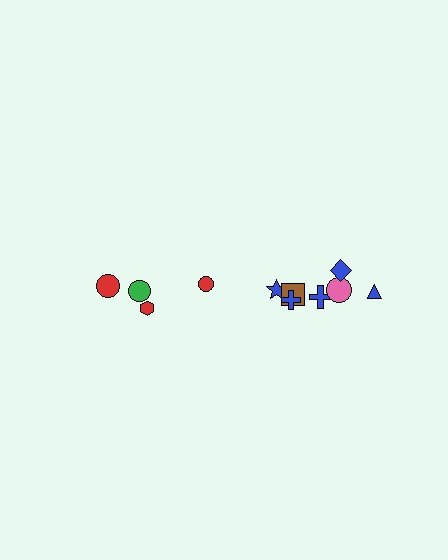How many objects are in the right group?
There are 7 objects.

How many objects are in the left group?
There are 4 objects.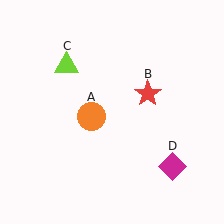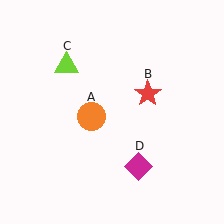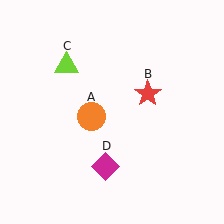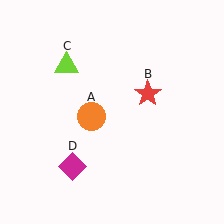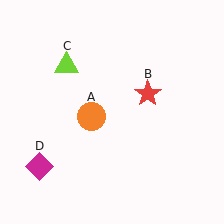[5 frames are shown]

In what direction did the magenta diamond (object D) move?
The magenta diamond (object D) moved left.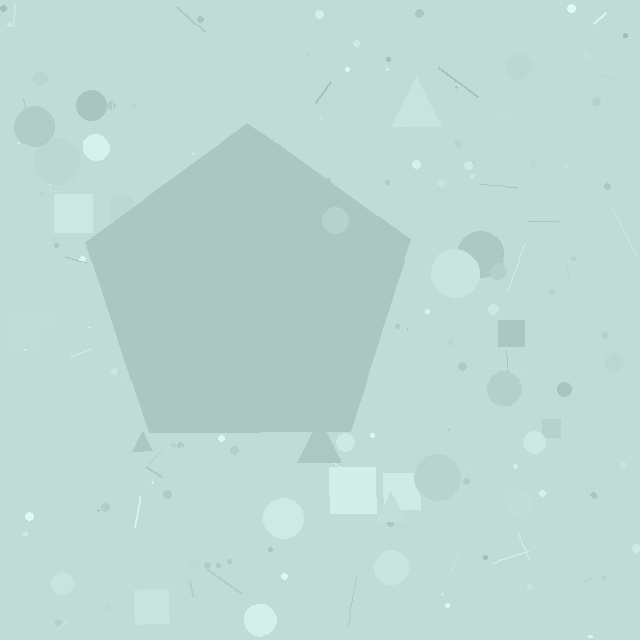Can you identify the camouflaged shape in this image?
The camouflaged shape is a pentagon.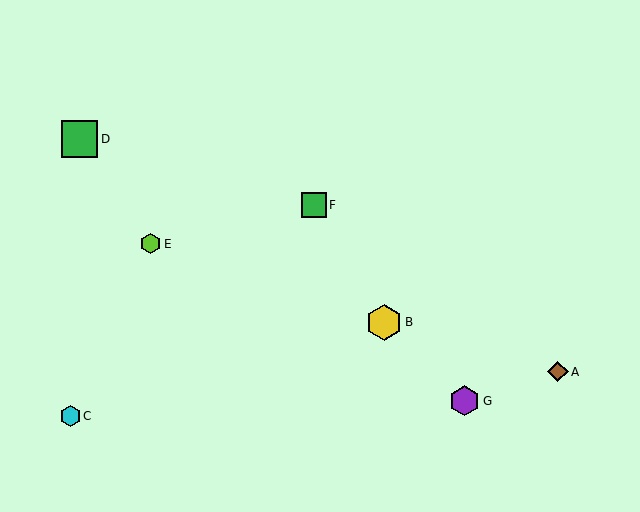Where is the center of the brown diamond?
The center of the brown diamond is at (558, 372).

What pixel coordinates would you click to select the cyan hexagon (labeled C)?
Click at (70, 416) to select the cyan hexagon C.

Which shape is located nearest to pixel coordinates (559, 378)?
The brown diamond (labeled A) at (558, 372) is nearest to that location.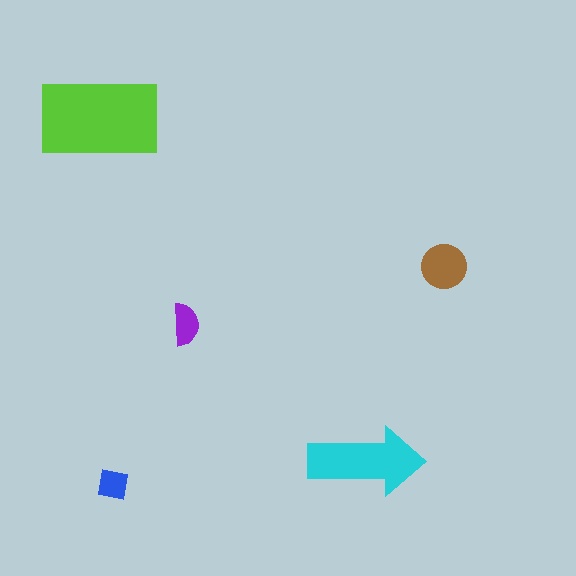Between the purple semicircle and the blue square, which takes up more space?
The purple semicircle.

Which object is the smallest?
The blue square.